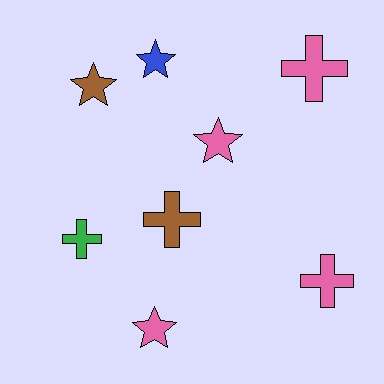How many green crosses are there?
There is 1 green cross.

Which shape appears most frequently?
Cross, with 4 objects.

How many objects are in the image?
There are 8 objects.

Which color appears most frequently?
Pink, with 4 objects.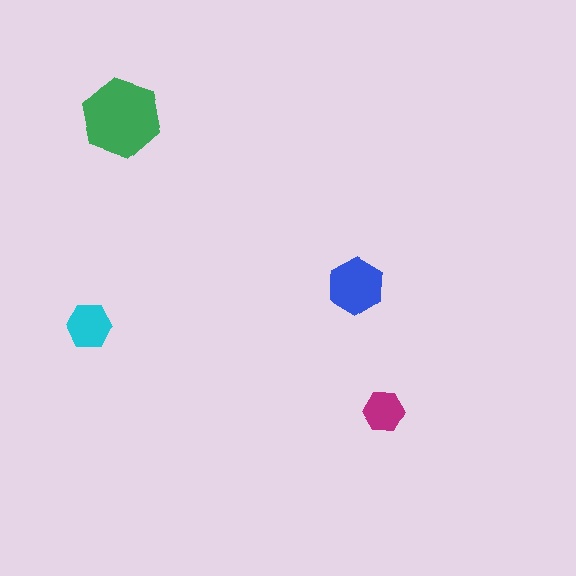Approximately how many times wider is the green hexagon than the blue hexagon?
About 1.5 times wider.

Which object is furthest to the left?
The cyan hexagon is leftmost.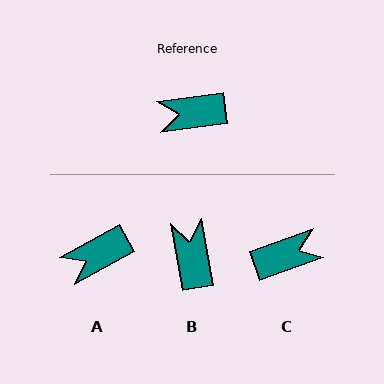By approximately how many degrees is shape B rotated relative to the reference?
Approximately 87 degrees clockwise.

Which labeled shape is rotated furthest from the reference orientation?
C, about 169 degrees away.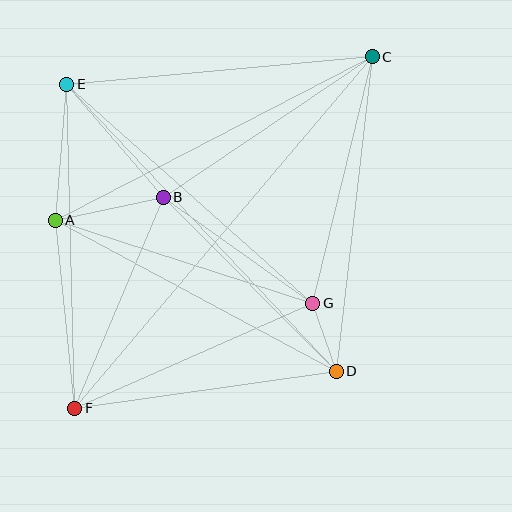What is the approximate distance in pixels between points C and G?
The distance between C and G is approximately 254 pixels.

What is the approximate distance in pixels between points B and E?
The distance between B and E is approximately 149 pixels.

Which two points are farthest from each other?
Points C and F are farthest from each other.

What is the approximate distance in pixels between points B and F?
The distance between B and F is approximately 229 pixels.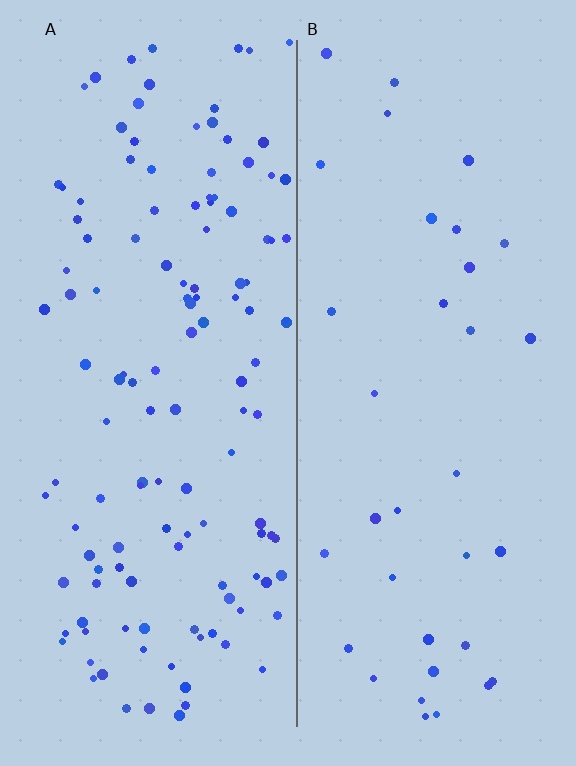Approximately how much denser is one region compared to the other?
Approximately 3.6× — region A over region B.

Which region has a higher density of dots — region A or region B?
A (the left).